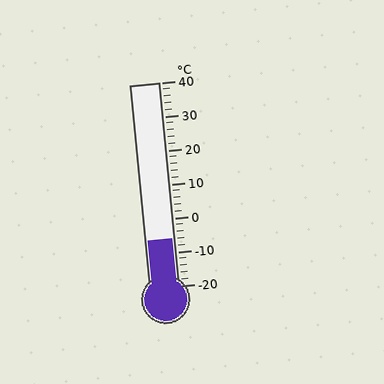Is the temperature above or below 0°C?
The temperature is below 0°C.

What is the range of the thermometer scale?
The thermometer scale ranges from -20°C to 40°C.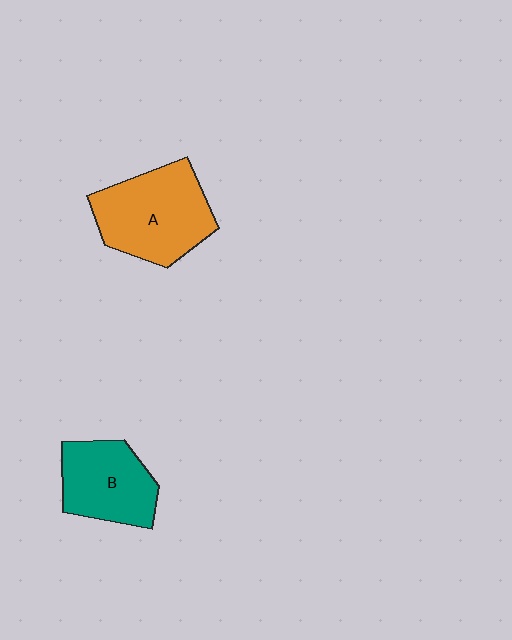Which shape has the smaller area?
Shape B (teal).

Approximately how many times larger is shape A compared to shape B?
Approximately 1.3 times.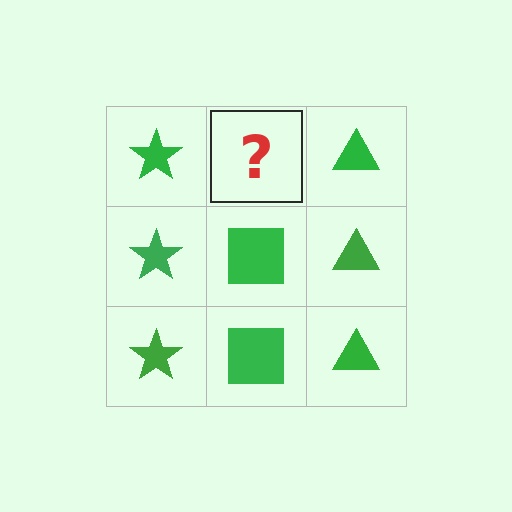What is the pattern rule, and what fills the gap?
The rule is that each column has a consistent shape. The gap should be filled with a green square.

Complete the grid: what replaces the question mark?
The question mark should be replaced with a green square.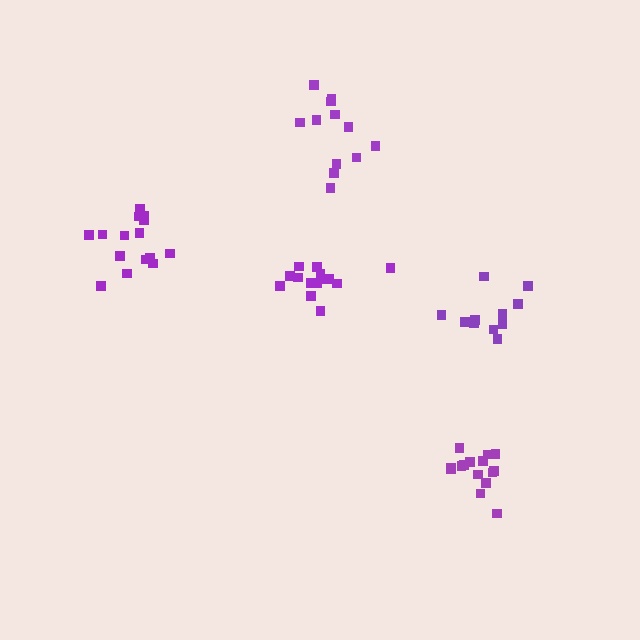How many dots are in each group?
Group 1: 15 dots, Group 2: 15 dots, Group 3: 14 dots, Group 4: 12 dots, Group 5: 12 dots (68 total).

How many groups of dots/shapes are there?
There are 5 groups.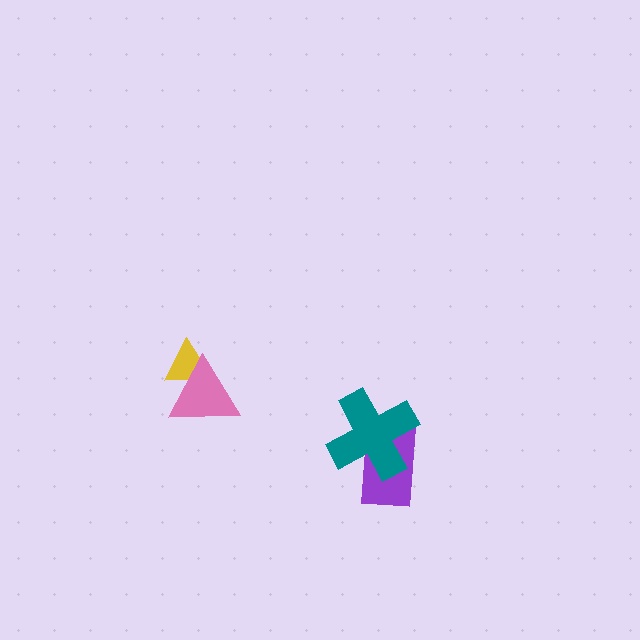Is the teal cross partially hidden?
No, no other shape covers it.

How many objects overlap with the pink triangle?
1 object overlaps with the pink triangle.